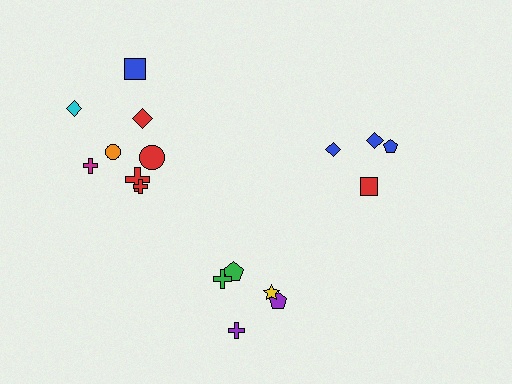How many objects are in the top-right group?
There are 4 objects.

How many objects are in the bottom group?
There are 5 objects.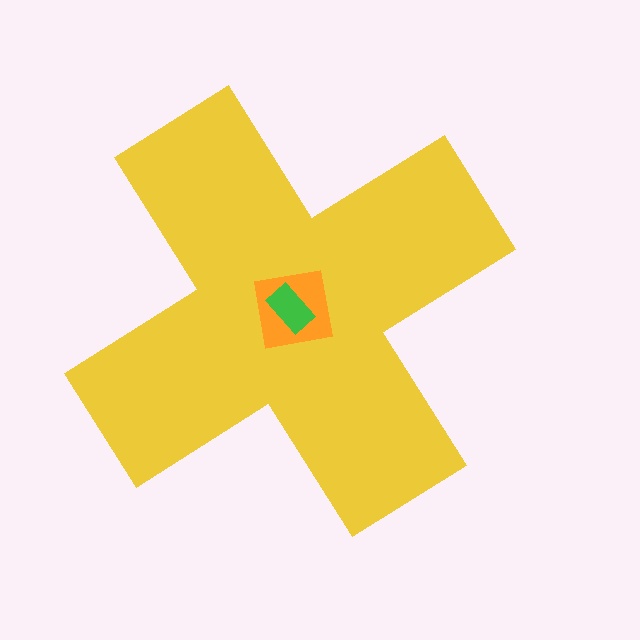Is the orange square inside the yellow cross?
Yes.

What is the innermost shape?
The green rectangle.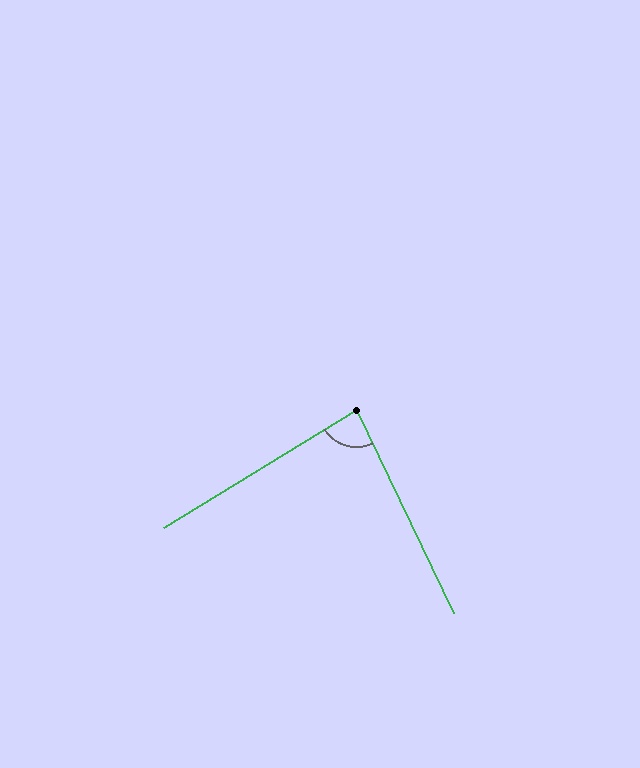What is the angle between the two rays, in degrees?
Approximately 84 degrees.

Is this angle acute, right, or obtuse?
It is acute.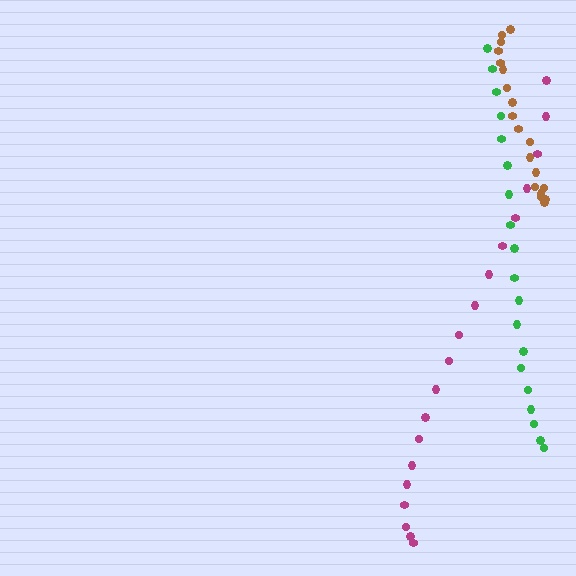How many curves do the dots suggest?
There are 3 distinct paths.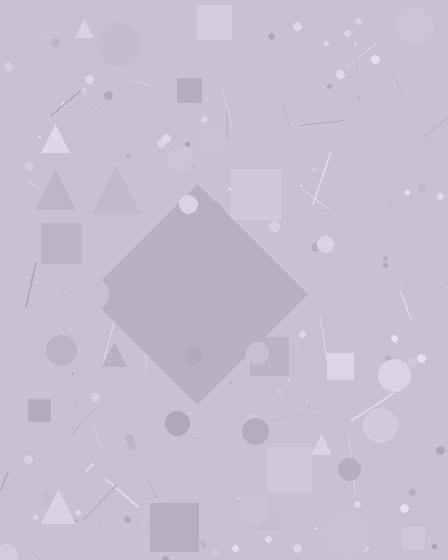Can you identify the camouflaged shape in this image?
The camouflaged shape is a diamond.